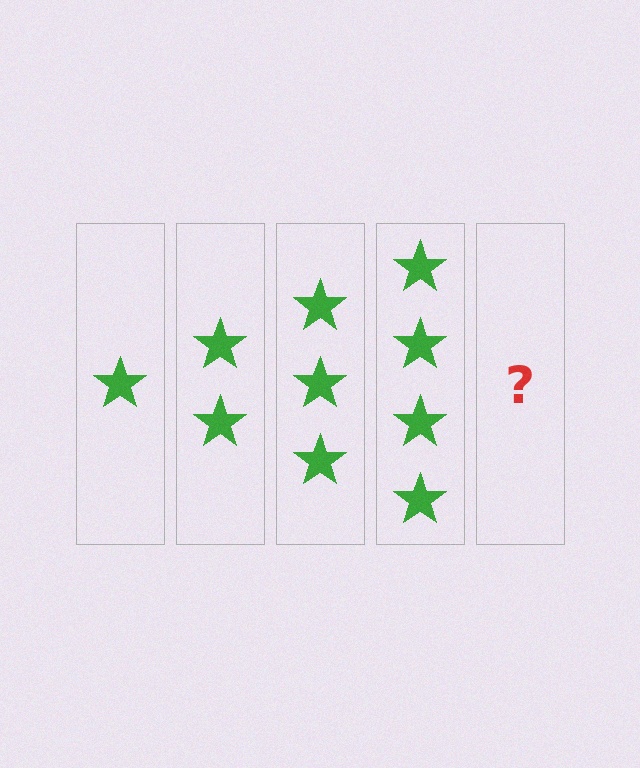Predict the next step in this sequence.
The next step is 5 stars.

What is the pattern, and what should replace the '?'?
The pattern is that each step adds one more star. The '?' should be 5 stars.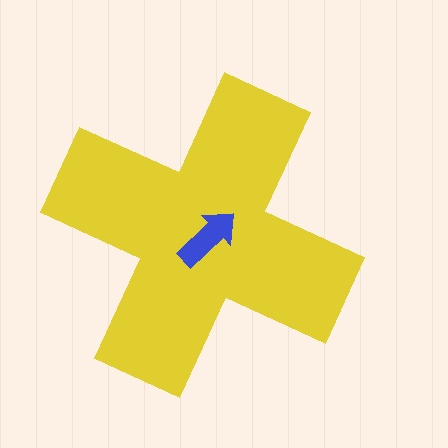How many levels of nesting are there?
2.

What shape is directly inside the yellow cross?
The blue arrow.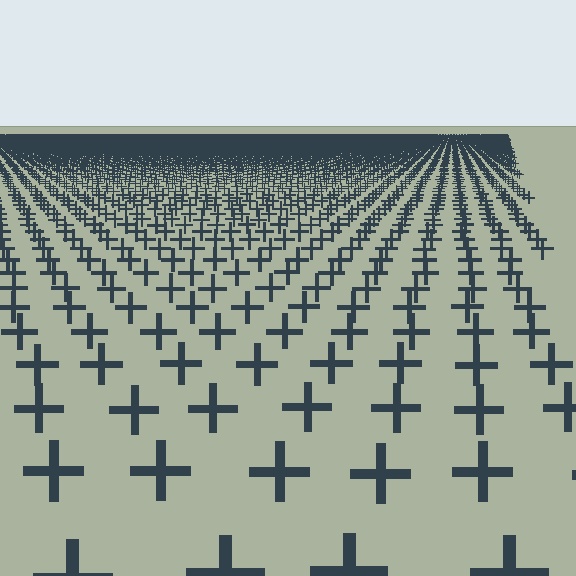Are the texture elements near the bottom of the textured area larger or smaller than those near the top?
Larger. Near the bottom, elements are closer to the viewer and appear at a bigger on-screen size.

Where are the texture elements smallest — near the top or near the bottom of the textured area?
Near the top.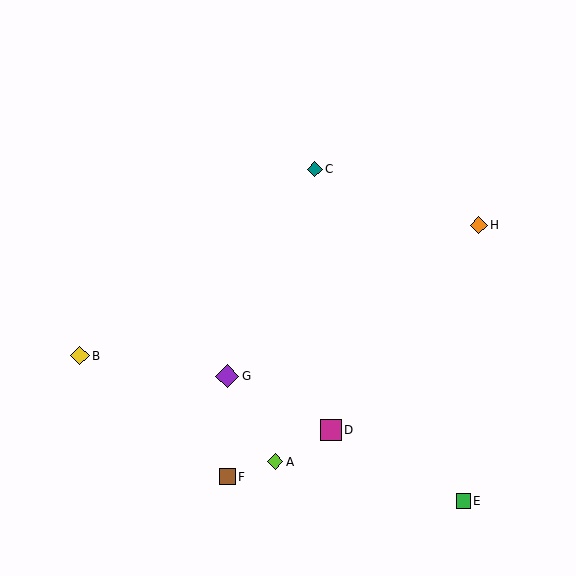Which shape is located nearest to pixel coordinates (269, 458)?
The lime diamond (labeled A) at (275, 462) is nearest to that location.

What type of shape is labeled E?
Shape E is a green square.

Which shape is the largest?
The purple diamond (labeled G) is the largest.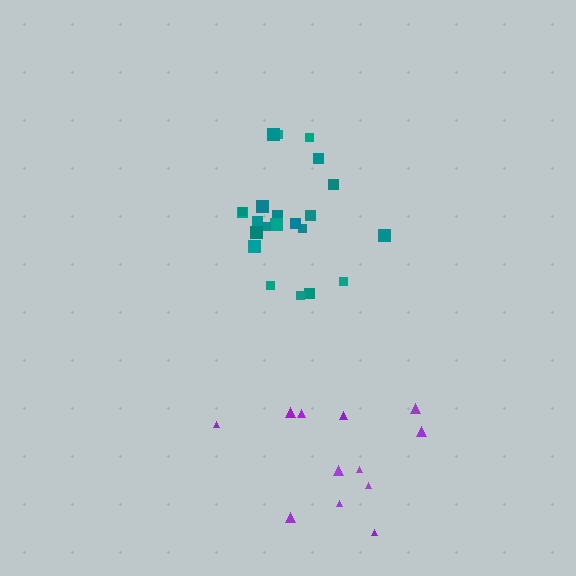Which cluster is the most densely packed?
Teal.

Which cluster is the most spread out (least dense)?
Purple.